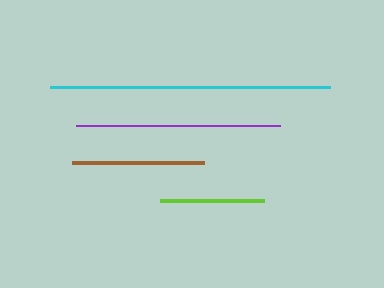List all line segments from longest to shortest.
From longest to shortest: cyan, purple, brown, lime.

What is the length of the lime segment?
The lime segment is approximately 104 pixels long.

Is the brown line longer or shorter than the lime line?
The brown line is longer than the lime line.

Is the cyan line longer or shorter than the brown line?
The cyan line is longer than the brown line.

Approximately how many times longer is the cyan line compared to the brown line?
The cyan line is approximately 2.1 times the length of the brown line.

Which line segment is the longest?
The cyan line is the longest at approximately 280 pixels.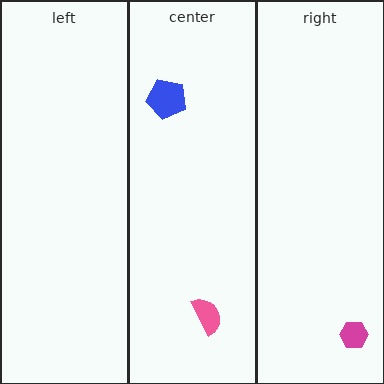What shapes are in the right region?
The magenta hexagon.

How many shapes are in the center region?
2.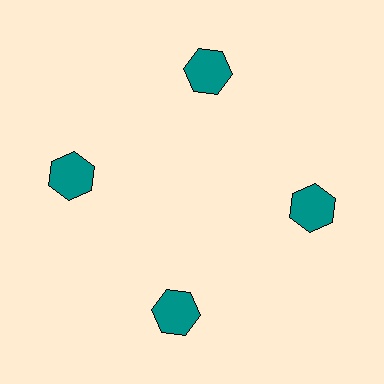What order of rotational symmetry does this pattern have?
This pattern has 4-fold rotational symmetry.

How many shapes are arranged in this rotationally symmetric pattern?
There are 4 shapes, arranged in 4 groups of 1.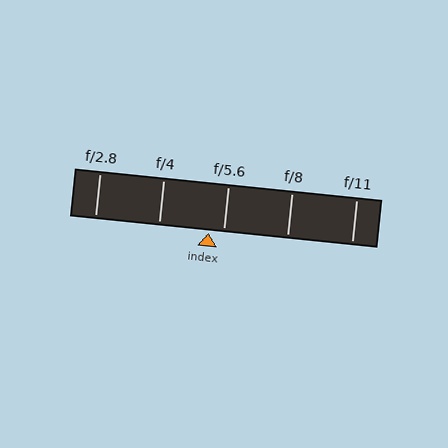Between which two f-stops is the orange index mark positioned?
The index mark is between f/4 and f/5.6.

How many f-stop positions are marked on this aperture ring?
There are 5 f-stop positions marked.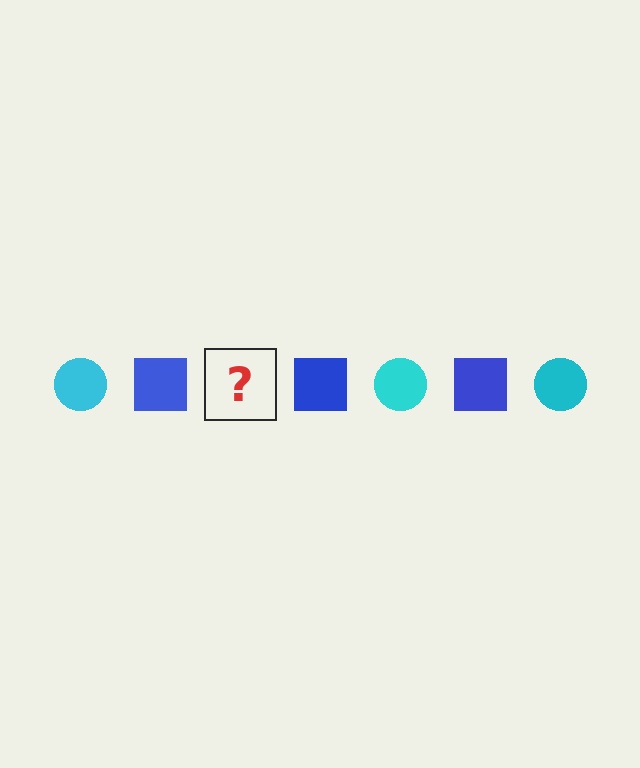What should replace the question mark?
The question mark should be replaced with a cyan circle.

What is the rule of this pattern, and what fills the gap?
The rule is that the pattern alternates between cyan circle and blue square. The gap should be filled with a cyan circle.